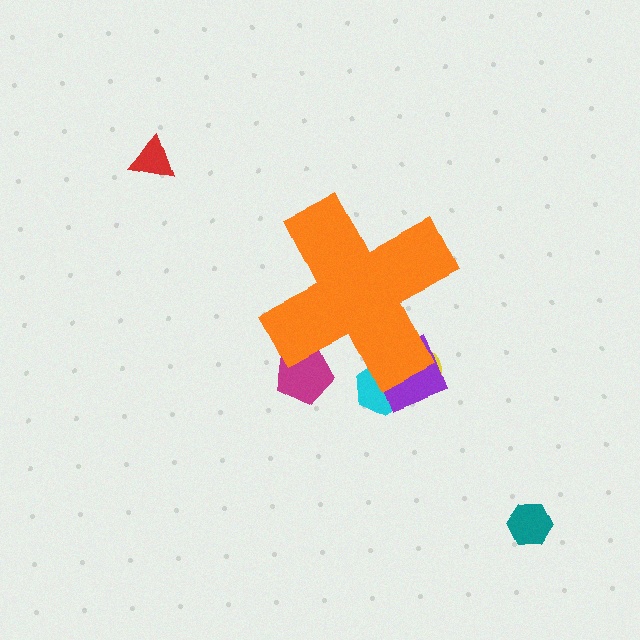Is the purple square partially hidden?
Yes, the purple square is partially hidden behind the orange cross.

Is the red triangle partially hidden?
No, the red triangle is fully visible.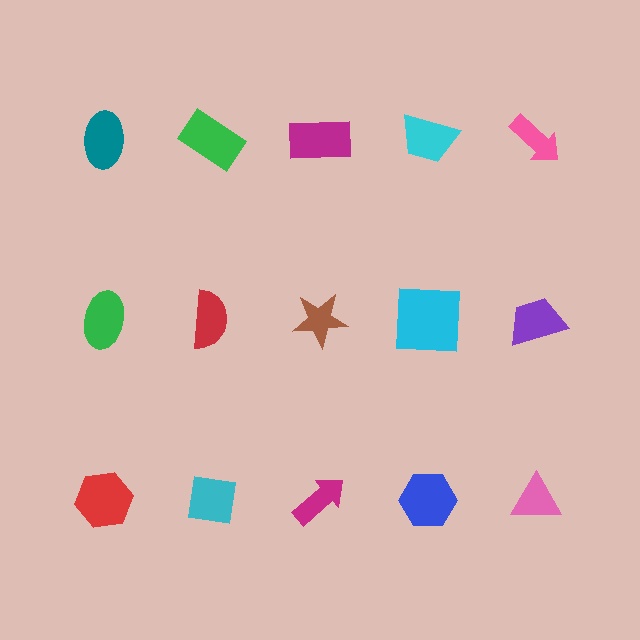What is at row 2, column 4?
A cyan square.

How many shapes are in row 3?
5 shapes.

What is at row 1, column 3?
A magenta rectangle.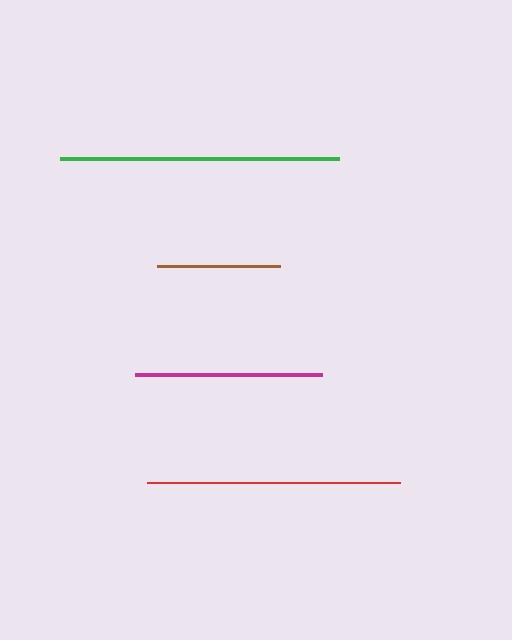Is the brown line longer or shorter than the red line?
The red line is longer than the brown line.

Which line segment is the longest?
The green line is the longest at approximately 279 pixels.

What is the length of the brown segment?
The brown segment is approximately 123 pixels long.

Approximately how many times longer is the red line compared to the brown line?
The red line is approximately 2.1 times the length of the brown line.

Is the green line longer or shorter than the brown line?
The green line is longer than the brown line.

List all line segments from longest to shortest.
From longest to shortest: green, red, magenta, brown.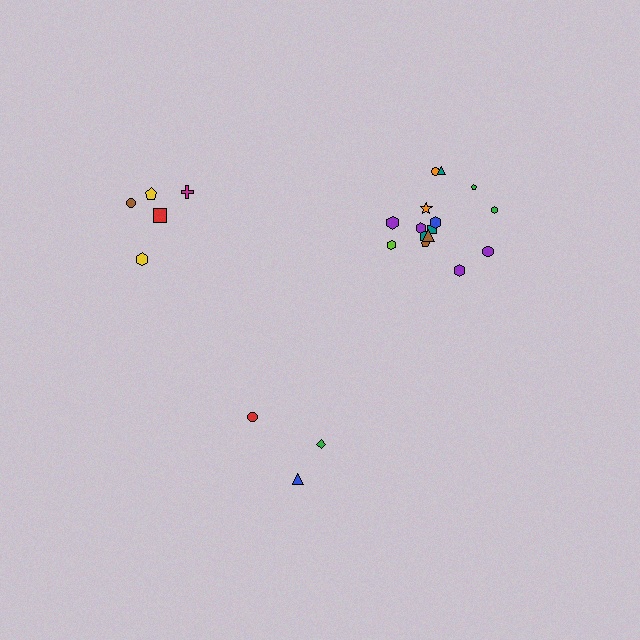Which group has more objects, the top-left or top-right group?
The top-right group.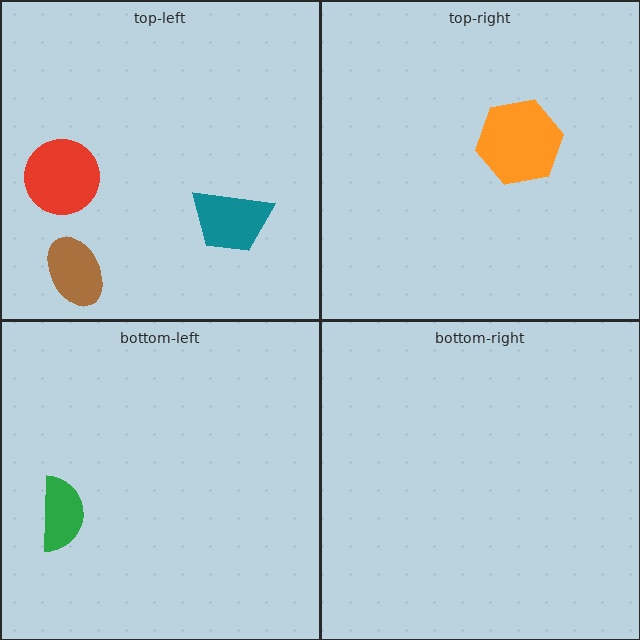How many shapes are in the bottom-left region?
1.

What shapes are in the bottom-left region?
The green semicircle.